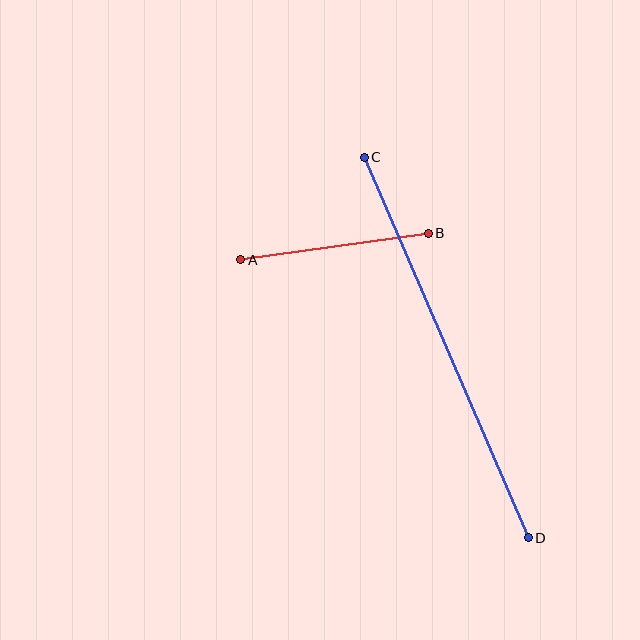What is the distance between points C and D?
The distance is approximately 414 pixels.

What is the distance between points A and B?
The distance is approximately 189 pixels.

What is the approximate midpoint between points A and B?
The midpoint is at approximately (335, 247) pixels.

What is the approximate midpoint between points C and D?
The midpoint is at approximately (446, 348) pixels.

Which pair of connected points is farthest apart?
Points C and D are farthest apart.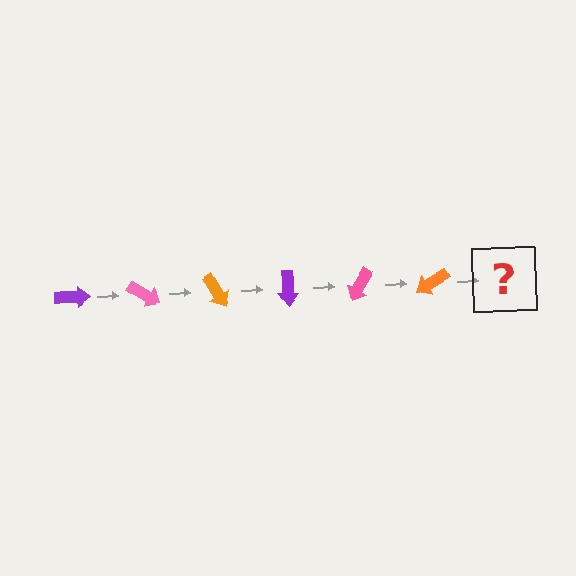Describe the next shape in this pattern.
It should be a purple arrow, rotated 180 degrees from the start.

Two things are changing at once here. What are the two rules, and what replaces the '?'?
The two rules are that it rotates 30 degrees each step and the color cycles through purple, pink, and orange. The '?' should be a purple arrow, rotated 180 degrees from the start.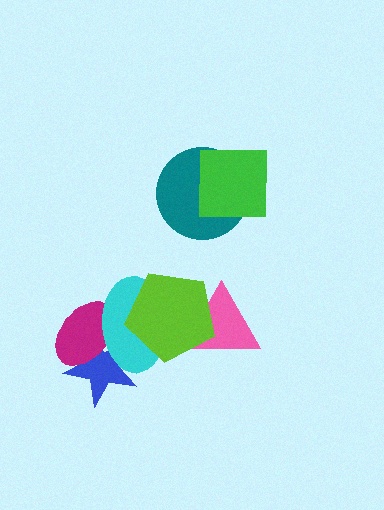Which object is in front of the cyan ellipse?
The lime pentagon is in front of the cyan ellipse.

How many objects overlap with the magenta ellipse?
2 objects overlap with the magenta ellipse.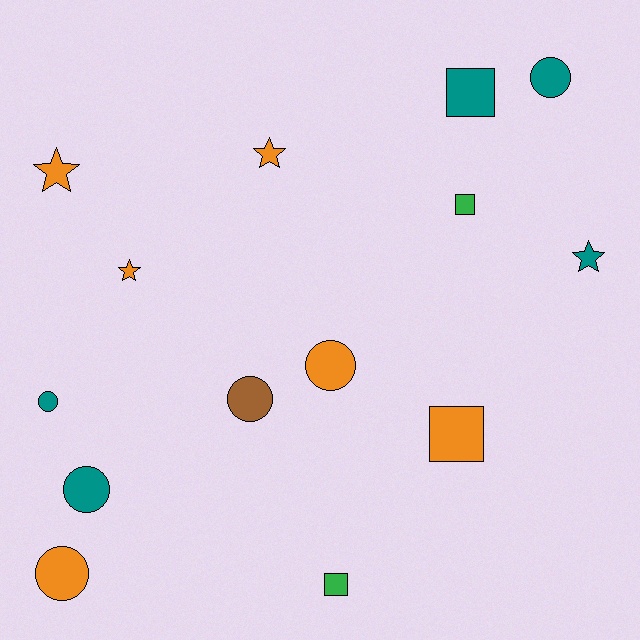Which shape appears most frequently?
Circle, with 6 objects.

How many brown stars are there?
There are no brown stars.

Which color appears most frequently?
Orange, with 6 objects.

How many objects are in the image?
There are 14 objects.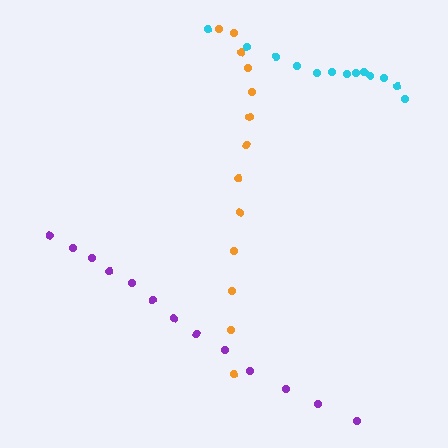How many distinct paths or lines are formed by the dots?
There are 3 distinct paths.